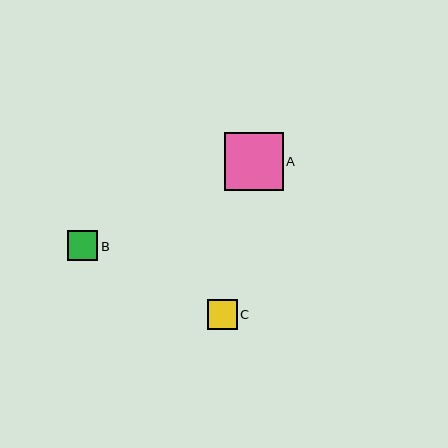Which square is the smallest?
Square C is the smallest with a size of approximately 29 pixels.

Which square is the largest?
Square A is the largest with a size of approximately 59 pixels.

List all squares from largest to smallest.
From largest to smallest: A, B, C.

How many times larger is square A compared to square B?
Square A is approximately 2.0 times the size of square B.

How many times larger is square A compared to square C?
Square A is approximately 2.0 times the size of square C.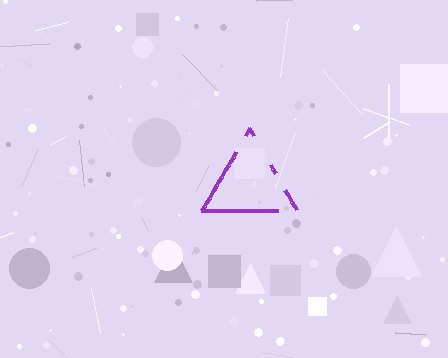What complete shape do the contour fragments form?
The contour fragments form a triangle.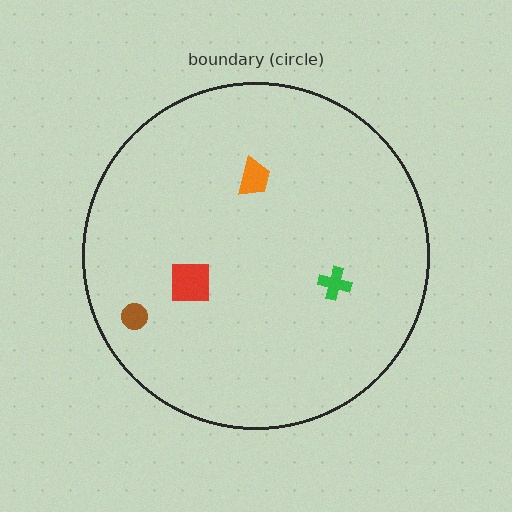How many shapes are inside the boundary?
4 inside, 0 outside.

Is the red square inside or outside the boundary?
Inside.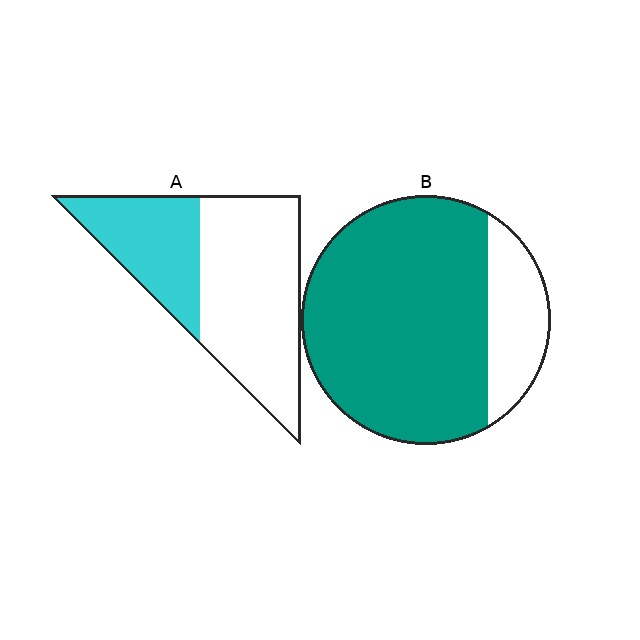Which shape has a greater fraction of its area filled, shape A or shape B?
Shape B.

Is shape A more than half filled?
No.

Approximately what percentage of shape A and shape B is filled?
A is approximately 35% and B is approximately 80%.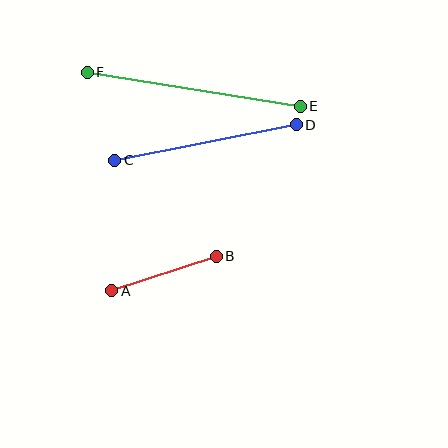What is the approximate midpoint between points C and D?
The midpoint is at approximately (205, 143) pixels.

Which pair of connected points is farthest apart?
Points E and F are farthest apart.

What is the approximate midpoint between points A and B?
The midpoint is at approximately (164, 273) pixels.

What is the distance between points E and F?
The distance is approximately 216 pixels.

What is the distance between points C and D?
The distance is approximately 185 pixels.